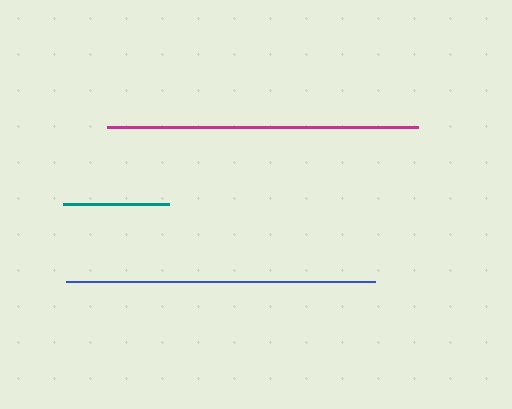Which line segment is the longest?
The magenta line is the longest at approximately 311 pixels.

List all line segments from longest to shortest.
From longest to shortest: magenta, blue, teal.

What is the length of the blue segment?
The blue segment is approximately 308 pixels long.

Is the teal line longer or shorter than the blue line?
The blue line is longer than the teal line.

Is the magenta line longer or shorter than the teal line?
The magenta line is longer than the teal line.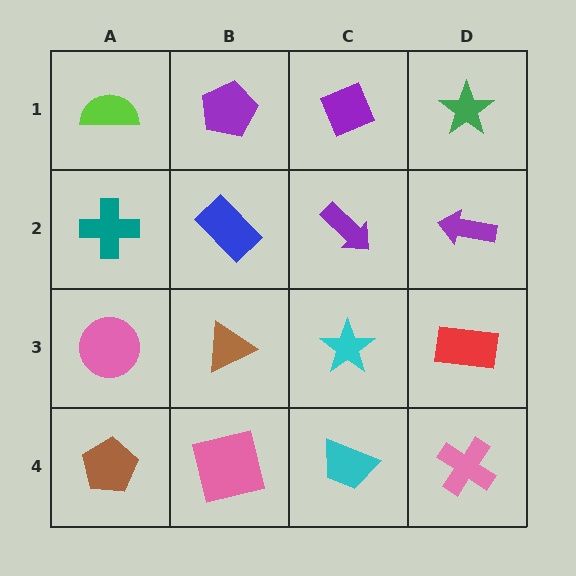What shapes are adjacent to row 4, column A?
A pink circle (row 3, column A), a pink square (row 4, column B).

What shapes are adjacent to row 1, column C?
A purple arrow (row 2, column C), a purple pentagon (row 1, column B), a green star (row 1, column D).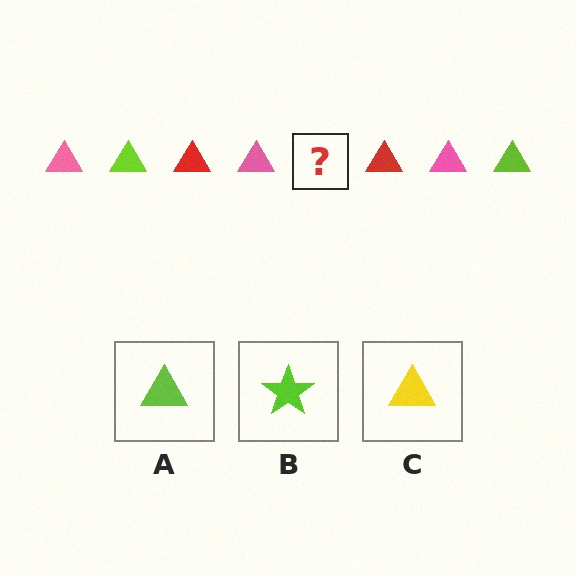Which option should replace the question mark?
Option A.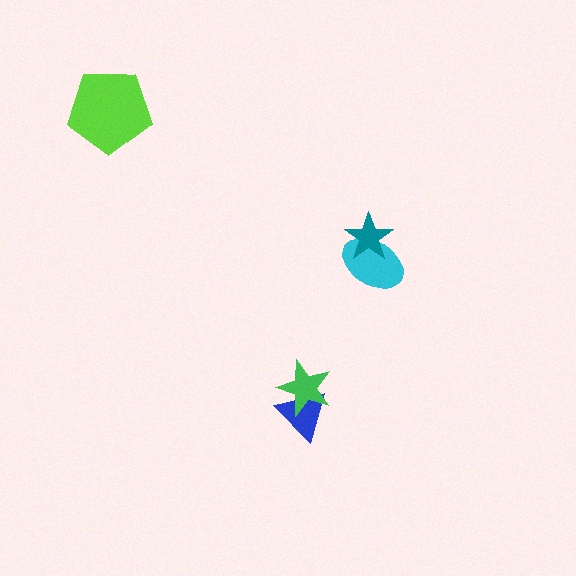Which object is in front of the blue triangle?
The green star is in front of the blue triangle.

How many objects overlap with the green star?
1 object overlaps with the green star.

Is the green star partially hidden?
No, no other shape covers it.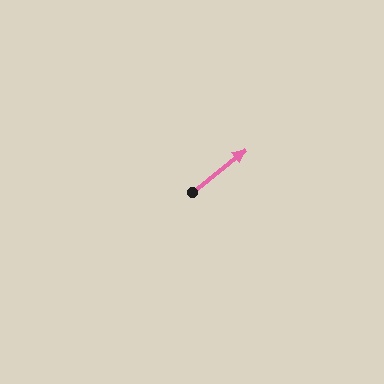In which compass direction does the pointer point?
Northeast.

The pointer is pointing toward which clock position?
Roughly 2 o'clock.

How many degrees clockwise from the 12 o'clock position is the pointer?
Approximately 52 degrees.